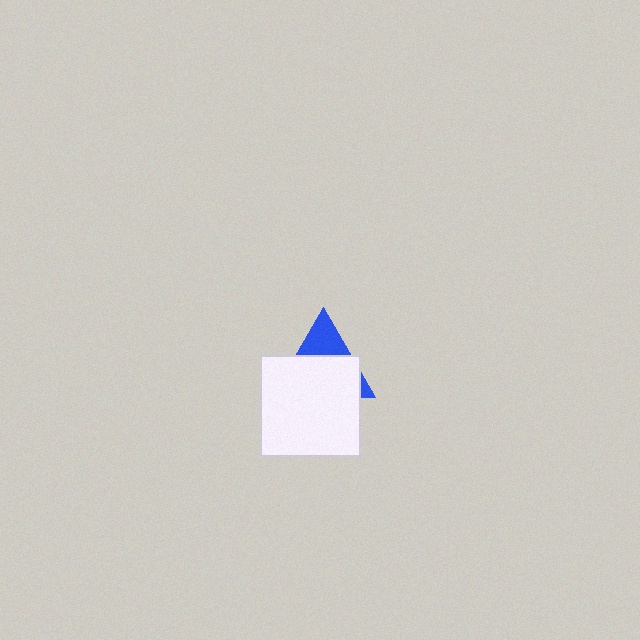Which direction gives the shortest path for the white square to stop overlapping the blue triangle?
Moving down gives the shortest separation.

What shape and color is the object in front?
The object in front is a white square.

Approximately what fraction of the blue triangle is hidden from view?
Roughly 67% of the blue triangle is hidden behind the white square.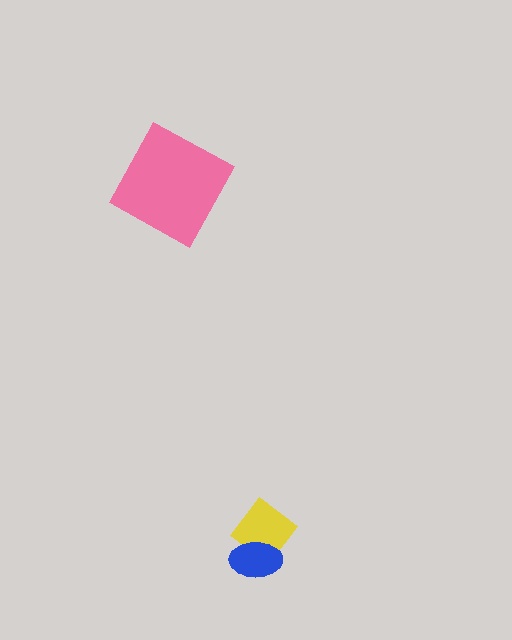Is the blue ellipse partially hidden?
No, no other shape covers it.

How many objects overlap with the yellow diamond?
1 object overlaps with the yellow diamond.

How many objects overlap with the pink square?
0 objects overlap with the pink square.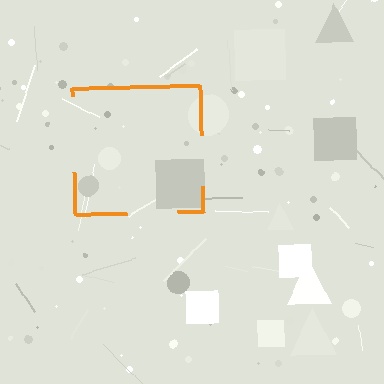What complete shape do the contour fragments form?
The contour fragments form a square.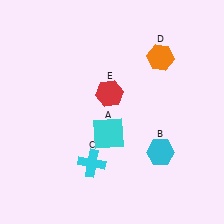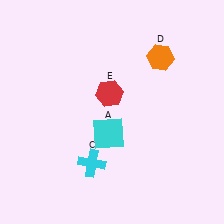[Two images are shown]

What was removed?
The cyan hexagon (B) was removed in Image 2.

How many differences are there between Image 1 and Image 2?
There is 1 difference between the two images.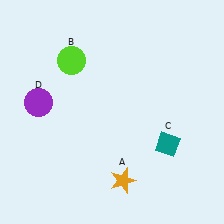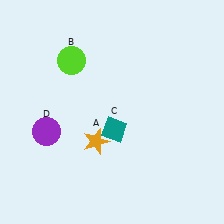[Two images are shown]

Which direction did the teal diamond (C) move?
The teal diamond (C) moved left.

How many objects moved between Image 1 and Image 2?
3 objects moved between the two images.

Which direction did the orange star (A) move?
The orange star (A) moved up.